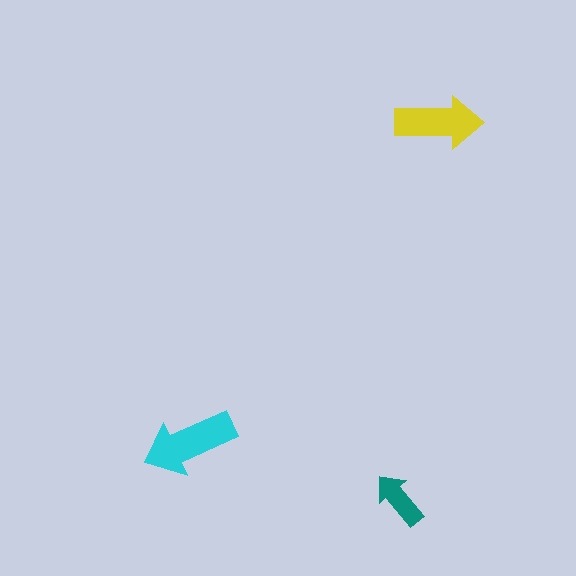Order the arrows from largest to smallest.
the cyan one, the yellow one, the teal one.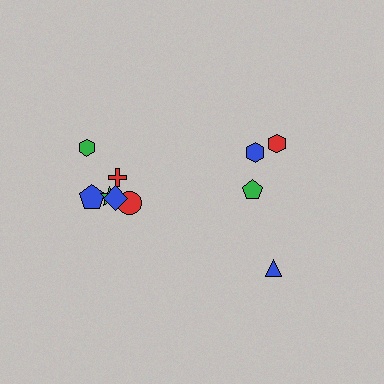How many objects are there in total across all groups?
There are 10 objects.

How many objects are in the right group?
There are 4 objects.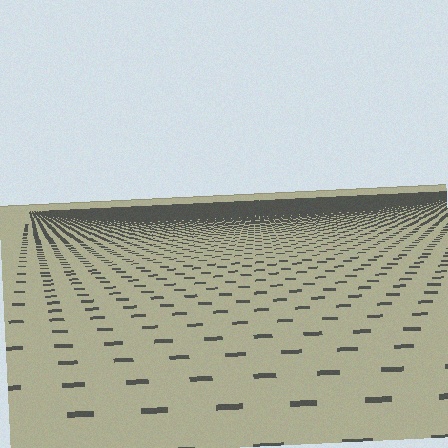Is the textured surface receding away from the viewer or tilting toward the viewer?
The surface is receding away from the viewer. Texture elements get smaller and denser toward the top.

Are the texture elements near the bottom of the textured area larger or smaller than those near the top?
Larger. Near the bottom, elements are closer to the viewer and appear at a bigger on-screen size.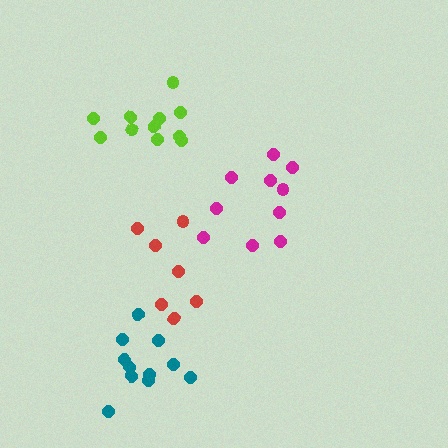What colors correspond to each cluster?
The clusters are colored: red, teal, magenta, lime.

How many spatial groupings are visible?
There are 4 spatial groupings.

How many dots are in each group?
Group 1: 7 dots, Group 2: 11 dots, Group 3: 10 dots, Group 4: 11 dots (39 total).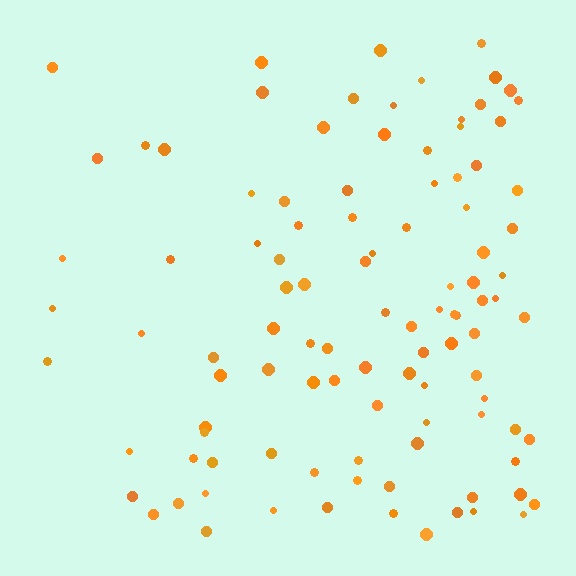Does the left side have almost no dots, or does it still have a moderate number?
Still a moderate number, just noticeably fewer than the right.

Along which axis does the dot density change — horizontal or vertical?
Horizontal.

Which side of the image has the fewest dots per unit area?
The left.